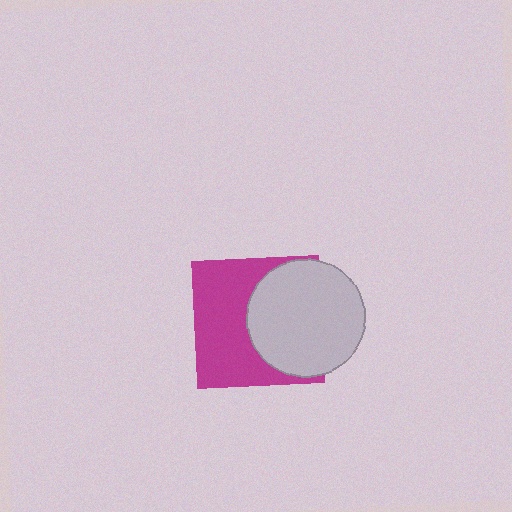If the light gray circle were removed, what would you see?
You would see the complete magenta square.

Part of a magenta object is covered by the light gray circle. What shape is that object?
It is a square.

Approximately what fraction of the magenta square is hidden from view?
Roughly 46% of the magenta square is hidden behind the light gray circle.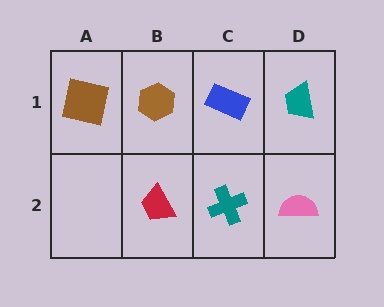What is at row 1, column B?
A brown hexagon.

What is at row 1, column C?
A blue rectangle.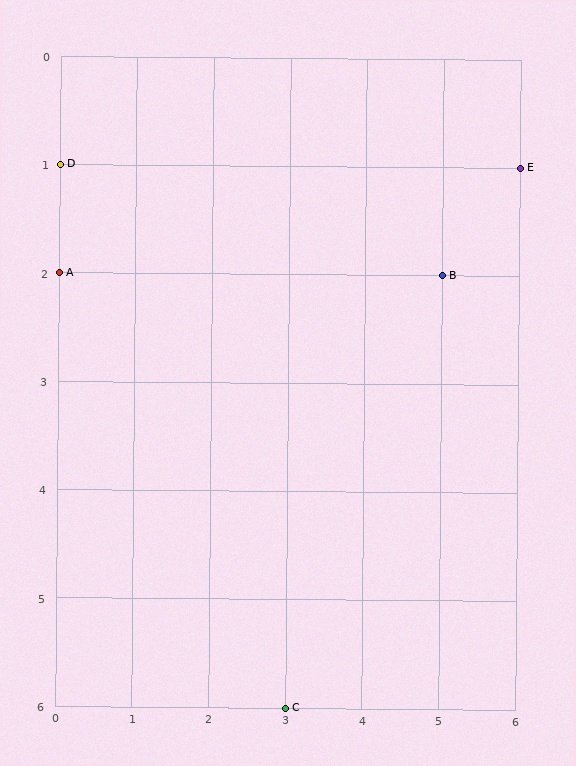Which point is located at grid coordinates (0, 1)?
Point D is at (0, 1).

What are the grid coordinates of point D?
Point D is at grid coordinates (0, 1).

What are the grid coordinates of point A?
Point A is at grid coordinates (0, 2).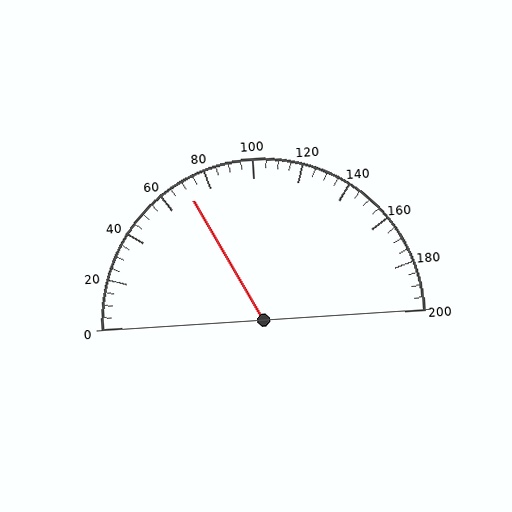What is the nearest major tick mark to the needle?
The nearest major tick mark is 80.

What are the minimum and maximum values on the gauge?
The gauge ranges from 0 to 200.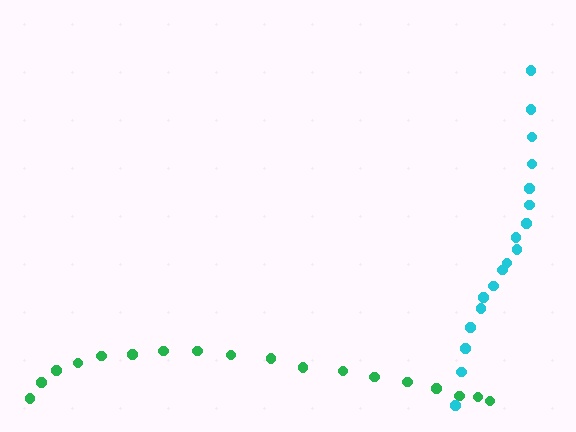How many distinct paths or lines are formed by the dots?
There are 2 distinct paths.